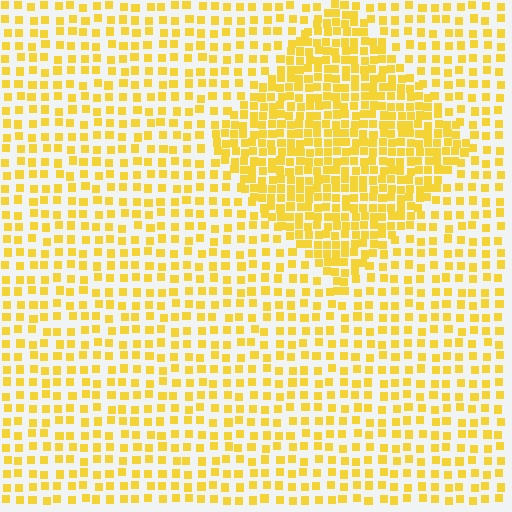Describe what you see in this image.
The image contains small yellow elements arranged at two different densities. A diamond-shaped region is visible where the elements are more densely packed than the surrounding area.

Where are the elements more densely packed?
The elements are more densely packed inside the diamond boundary.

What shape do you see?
I see a diamond.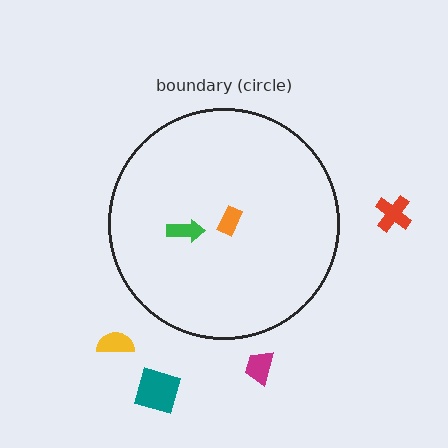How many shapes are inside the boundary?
2 inside, 4 outside.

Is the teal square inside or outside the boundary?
Outside.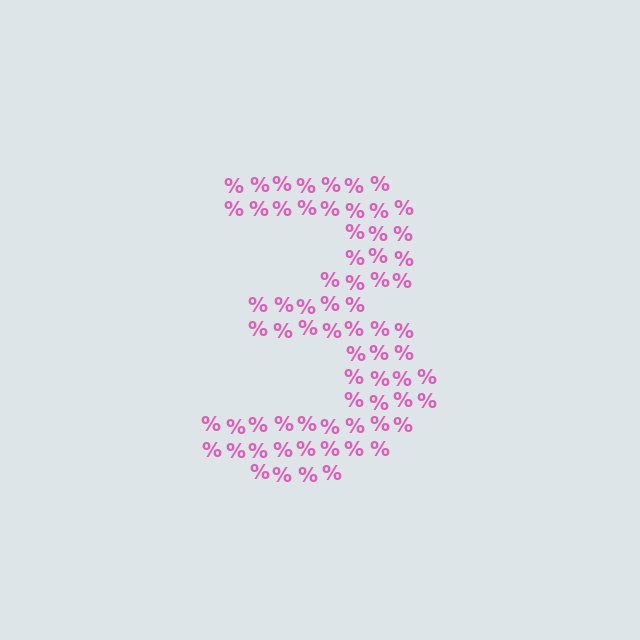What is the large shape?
The large shape is the digit 3.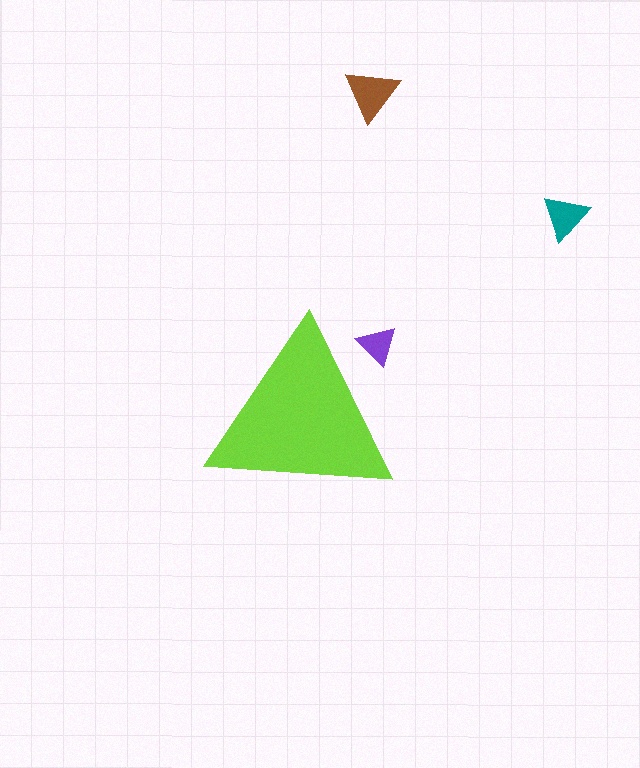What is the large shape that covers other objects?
A lime triangle.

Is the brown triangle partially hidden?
No, the brown triangle is fully visible.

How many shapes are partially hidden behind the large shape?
1 shape is partially hidden.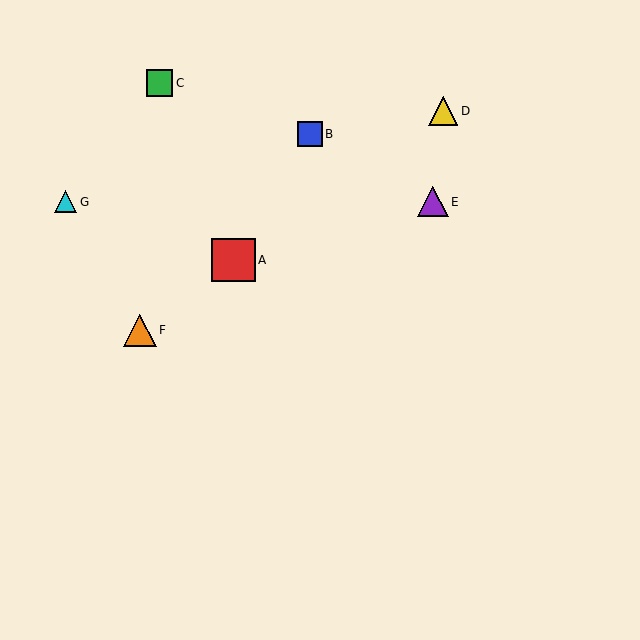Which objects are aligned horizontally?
Objects E, G are aligned horizontally.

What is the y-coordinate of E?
Object E is at y≈202.